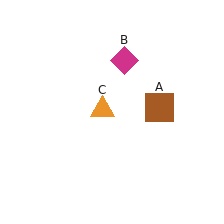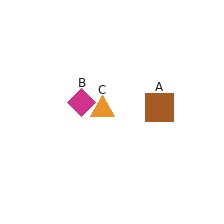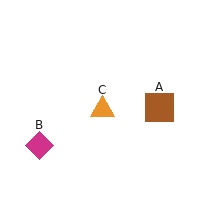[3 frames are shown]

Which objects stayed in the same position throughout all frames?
Brown square (object A) and orange triangle (object C) remained stationary.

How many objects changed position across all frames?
1 object changed position: magenta diamond (object B).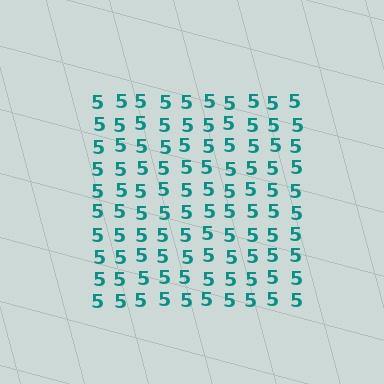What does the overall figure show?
The overall figure shows a square.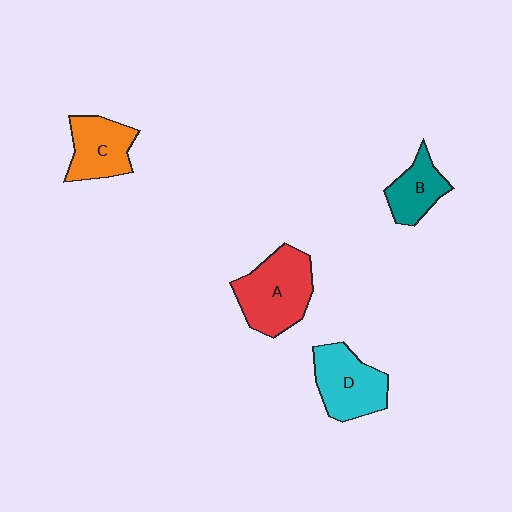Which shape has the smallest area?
Shape B (teal).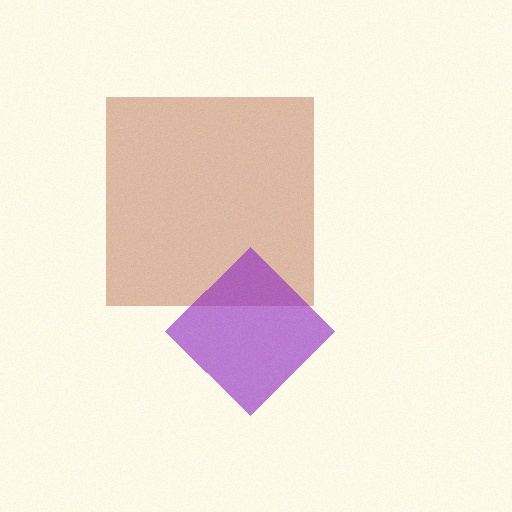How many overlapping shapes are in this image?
There are 2 overlapping shapes in the image.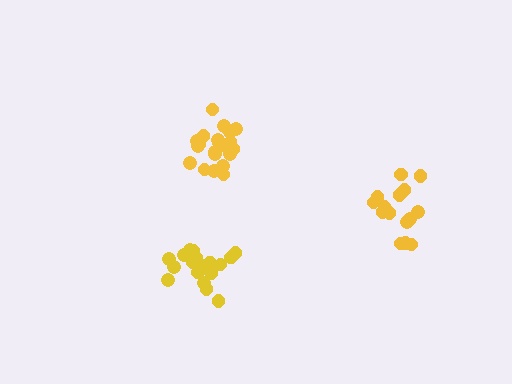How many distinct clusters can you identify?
There are 3 distinct clusters.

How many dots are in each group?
Group 1: 21 dots, Group 2: 20 dots, Group 3: 17 dots (58 total).